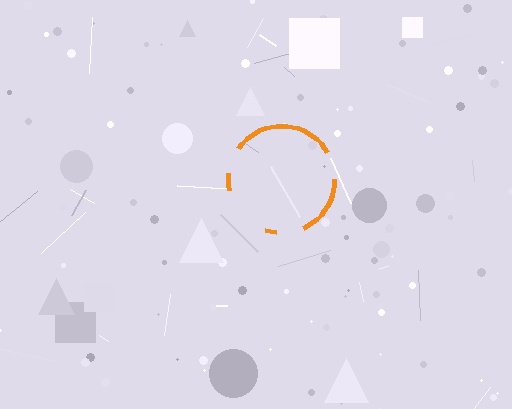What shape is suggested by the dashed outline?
The dashed outline suggests a circle.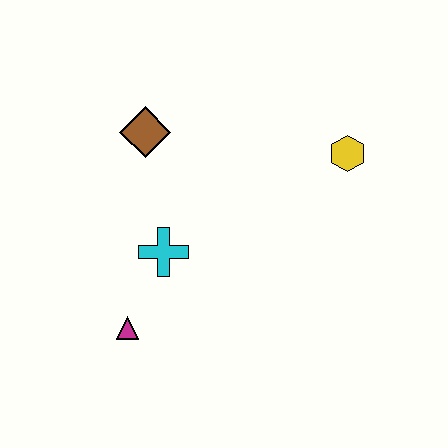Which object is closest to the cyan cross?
The magenta triangle is closest to the cyan cross.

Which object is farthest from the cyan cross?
The yellow hexagon is farthest from the cyan cross.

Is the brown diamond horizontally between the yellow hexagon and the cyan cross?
No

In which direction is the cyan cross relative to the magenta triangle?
The cyan cross is above the magenta triangle.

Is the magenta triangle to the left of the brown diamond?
Yes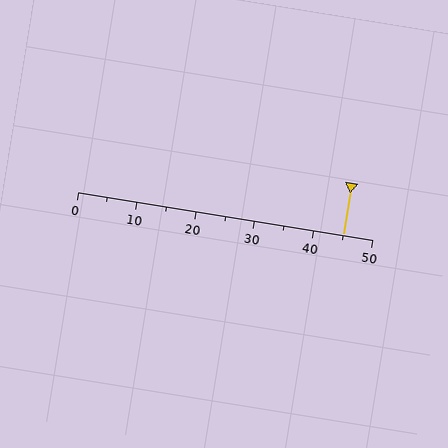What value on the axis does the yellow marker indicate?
The marker indicates approximately 45.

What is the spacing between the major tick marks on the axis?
The major ticks are spaced 10 apart.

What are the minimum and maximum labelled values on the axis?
The axis runs from 0 to 50.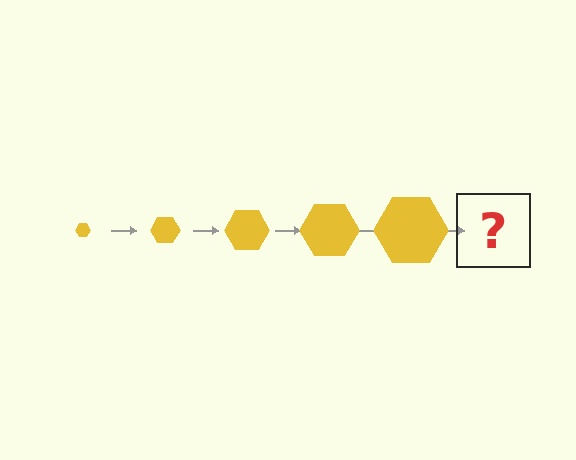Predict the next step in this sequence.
The next step is a yellow hexagon, larger than the previous one.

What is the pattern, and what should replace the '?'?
The pattern is that the hexagon gets progressively larger each step. The '?' should be a yellow hexagon, larger than the previous one.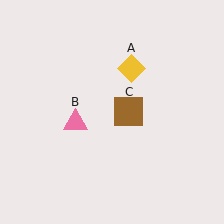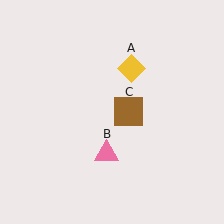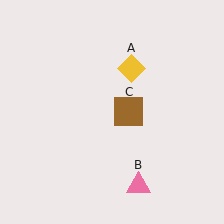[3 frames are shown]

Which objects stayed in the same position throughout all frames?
Yellow diamond (object A) and brown square (object C) remained stationary.